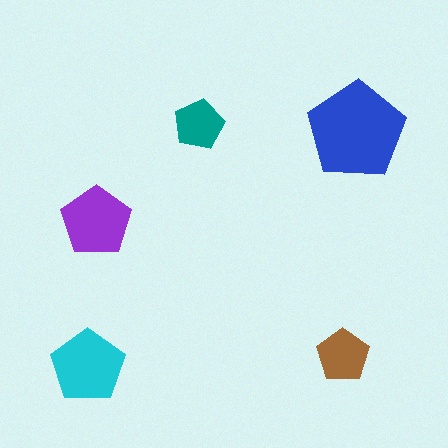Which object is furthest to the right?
The blue pentagon is rightmost.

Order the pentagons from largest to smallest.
the blue one, the cyan one, the purple one, the brown one, the teal one.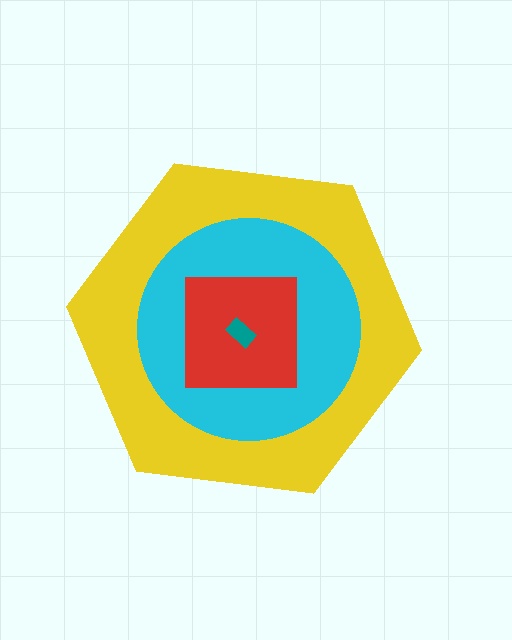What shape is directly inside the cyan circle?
The red square.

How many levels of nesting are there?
4.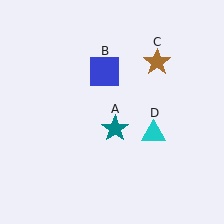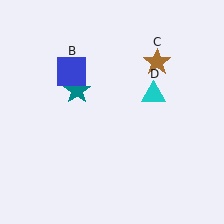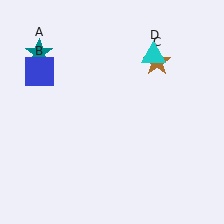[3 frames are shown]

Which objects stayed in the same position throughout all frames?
Brown star (object C) remained stationary.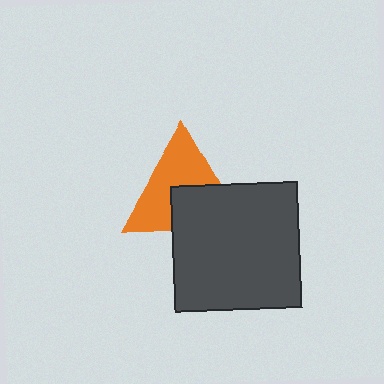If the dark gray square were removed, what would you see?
You would see the complete orange triangle.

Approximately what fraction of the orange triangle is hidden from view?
Roughly 41% of the orange triangle is hidden behind the dark gray square.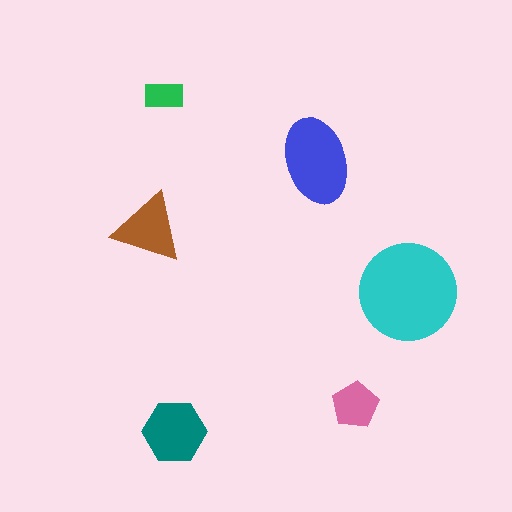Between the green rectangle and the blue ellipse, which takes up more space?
The blue ellipse.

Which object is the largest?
The cyan circle.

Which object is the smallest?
The green rectangle.